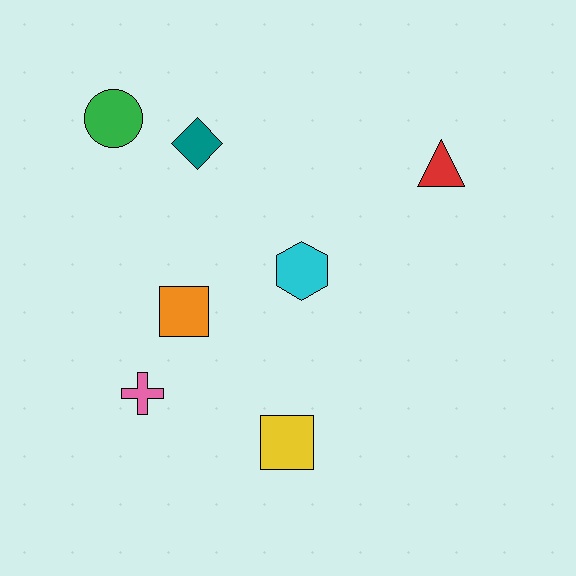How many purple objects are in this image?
There are no purple objects.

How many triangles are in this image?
There is 1 triangle.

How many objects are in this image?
There are 7 objects.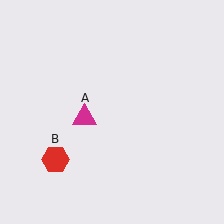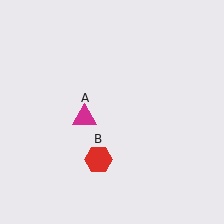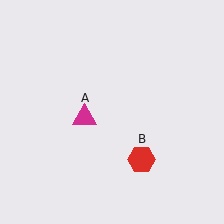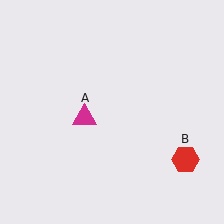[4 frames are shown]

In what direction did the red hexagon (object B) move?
The red hexagon (object B) moved right.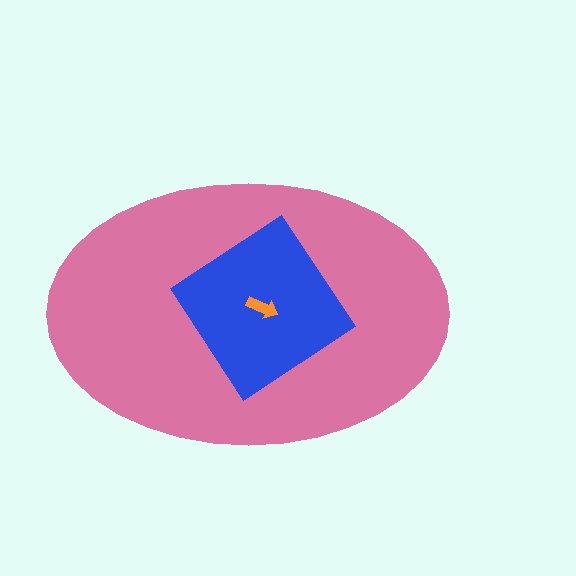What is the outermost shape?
The pink ellipse.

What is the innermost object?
The orange arrow.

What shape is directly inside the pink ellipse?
The blue diamond.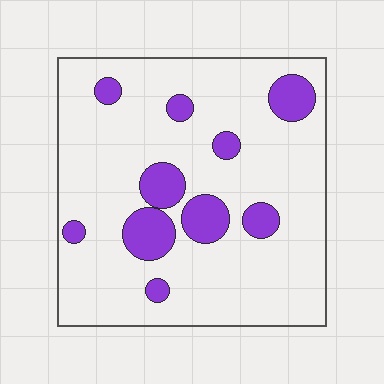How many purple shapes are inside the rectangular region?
10.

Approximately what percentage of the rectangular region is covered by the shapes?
Approximately 15%.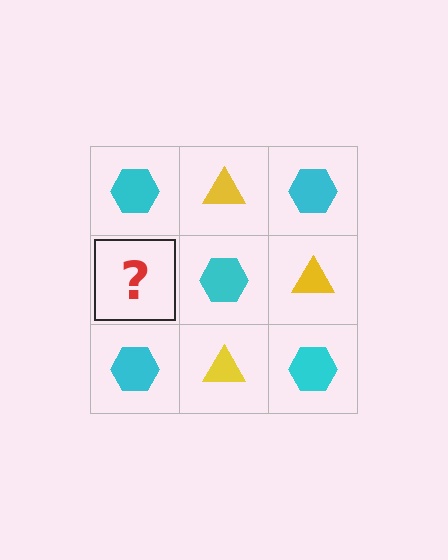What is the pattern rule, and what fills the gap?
The rule is that it alternates cyan hexagon and yellow triangle in a checkerboard pattern. The gap should be filled with a yellow triangle.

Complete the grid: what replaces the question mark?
The question mark should be replaced with a yellow triangle.